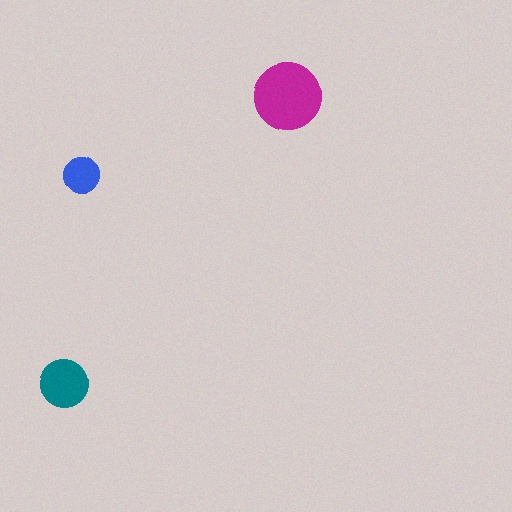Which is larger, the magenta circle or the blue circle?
The magenta one.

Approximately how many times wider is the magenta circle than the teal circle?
About 1.5 times wider.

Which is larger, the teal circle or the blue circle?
The teal one.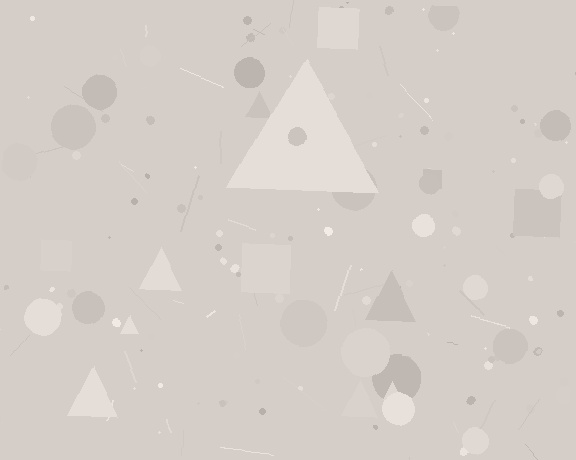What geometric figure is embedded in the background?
A triangle is embedded in the background.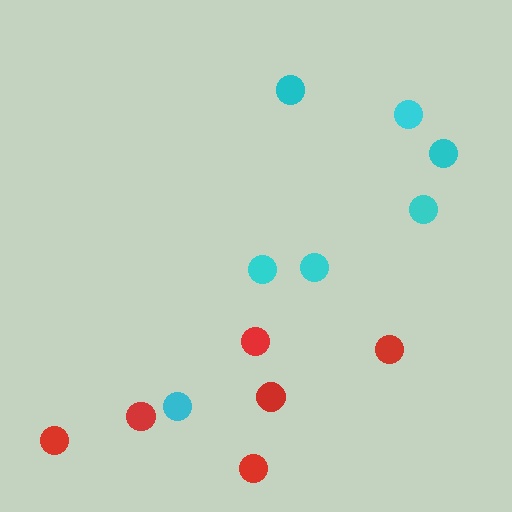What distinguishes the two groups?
There are 2 groups: one group of cyan circles (7) and one group of red circles (6).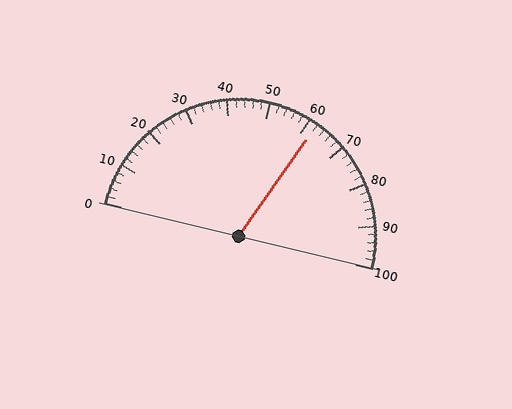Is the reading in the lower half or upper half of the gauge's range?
The reading is in the upper half of the range (0 to 100).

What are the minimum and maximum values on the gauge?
The gauge ranges from 0 to 100.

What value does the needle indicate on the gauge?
The needle indicates approximately 62.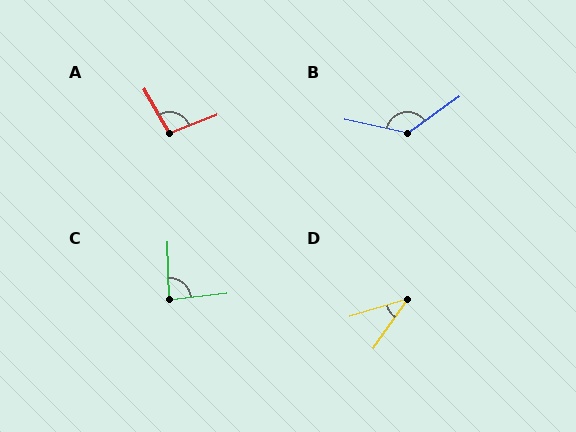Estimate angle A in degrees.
Approximately 98 degrees.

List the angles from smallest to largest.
D (38°), C (85°), A (98°), B (132°).